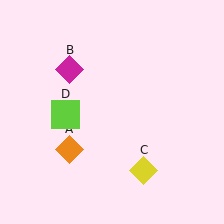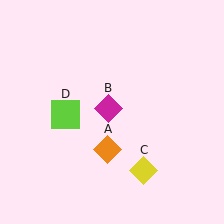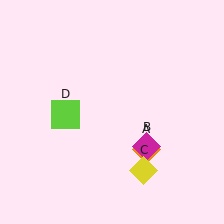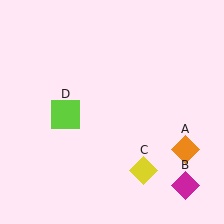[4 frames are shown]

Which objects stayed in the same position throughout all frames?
Yellow diamond (object C) and lime square (object D) remained stationary.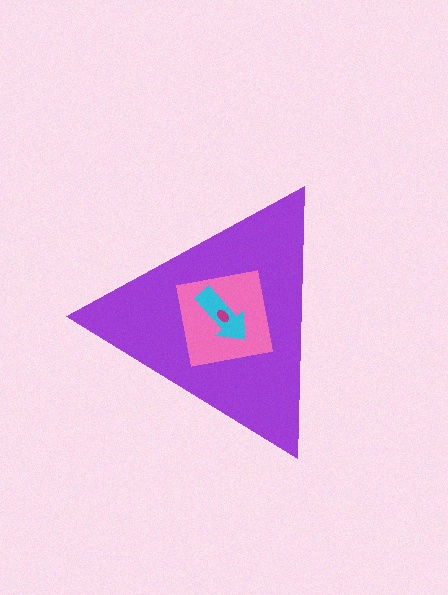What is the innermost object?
The magenta ellipse.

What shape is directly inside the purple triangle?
The pink square.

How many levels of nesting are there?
4.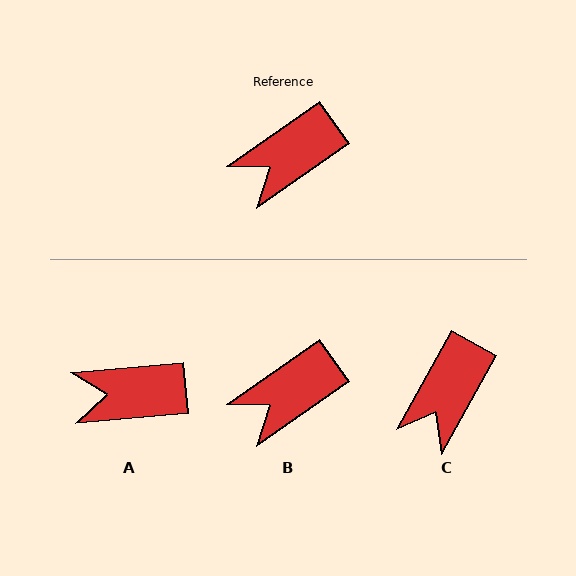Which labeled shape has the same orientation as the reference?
B.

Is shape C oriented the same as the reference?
No, it is off by about 26 degrees.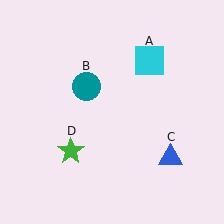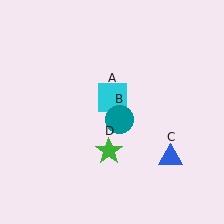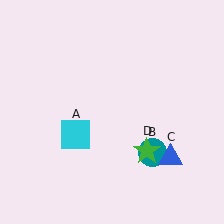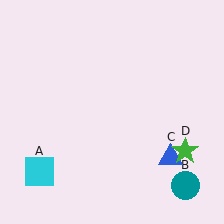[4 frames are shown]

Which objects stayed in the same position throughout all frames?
Blue triangle (object C) remained stationary.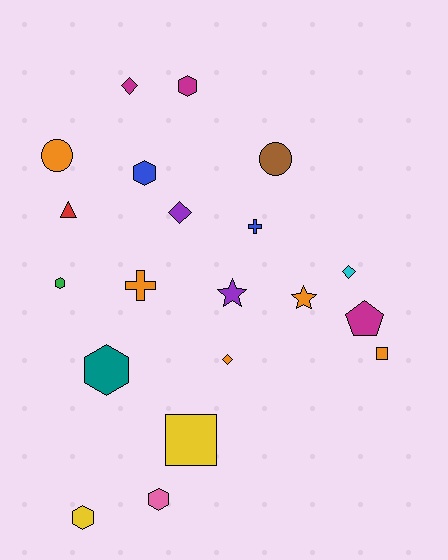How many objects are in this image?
There are 20 objects.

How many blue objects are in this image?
There are 2 blue objects.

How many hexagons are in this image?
There are 6 hexagons.